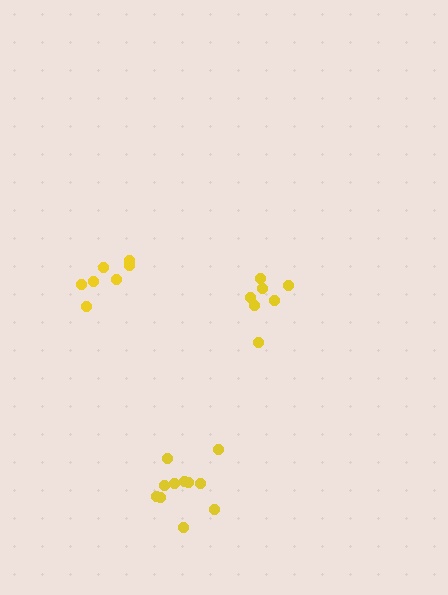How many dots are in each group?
Group 1: 12 dots, Group 2: 7 dots, Group 3: 8 dots (27 total).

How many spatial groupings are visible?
There are 3 spatial groupings.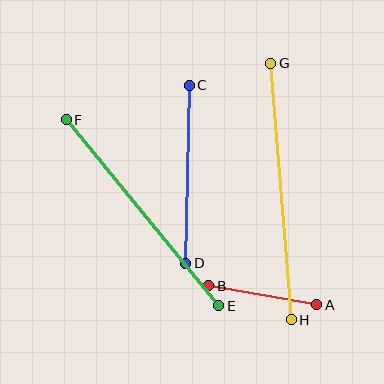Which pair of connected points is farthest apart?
Points G and H are farthest apart.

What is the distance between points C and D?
The distance is approximately 178 pixels.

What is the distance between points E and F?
The distance is approximately 241 pixels.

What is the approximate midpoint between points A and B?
The midpoint is at approximately (263, 295) pixels.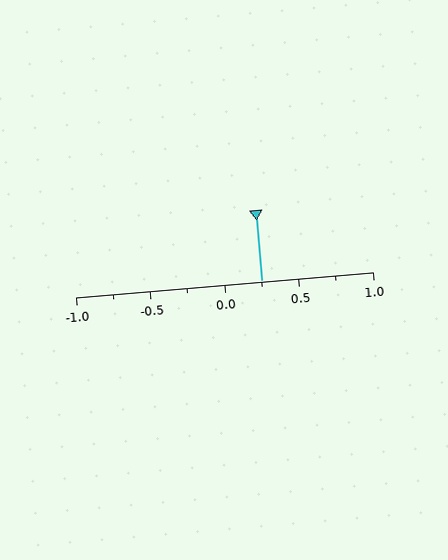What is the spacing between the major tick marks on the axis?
The major ticks are spaced 0.5 apart.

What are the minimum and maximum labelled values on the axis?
The axis runs from -1.0 to 1.0.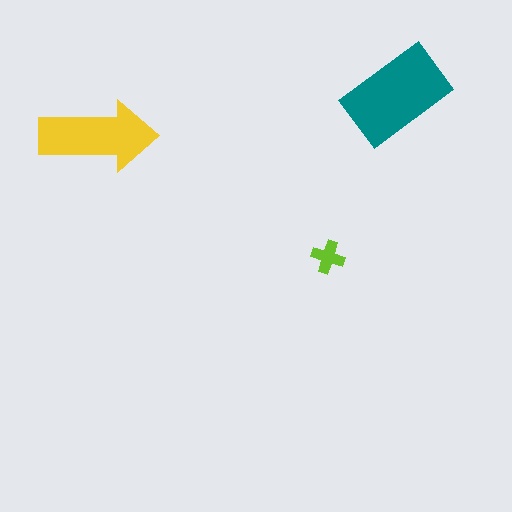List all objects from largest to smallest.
The teal rectangle, the yellow arrow, the lime cross.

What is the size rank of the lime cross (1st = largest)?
3rd.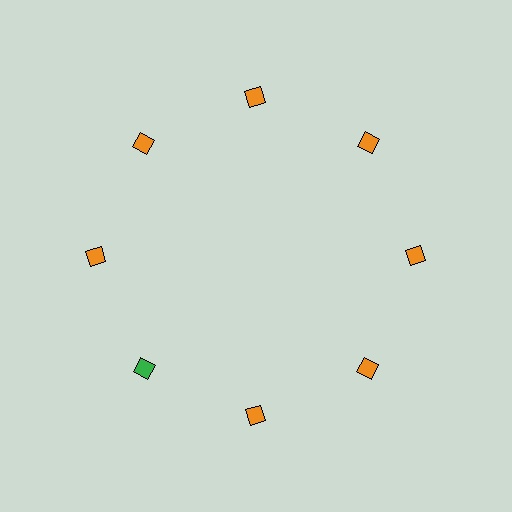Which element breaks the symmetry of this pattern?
The green square at roughly the 8 o'clock position breaks the symmetry. All other shapes are orange squares.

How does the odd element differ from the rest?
It has a different color: green instead of orange.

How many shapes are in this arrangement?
There are 8 shapes arranged in a ring pattern.